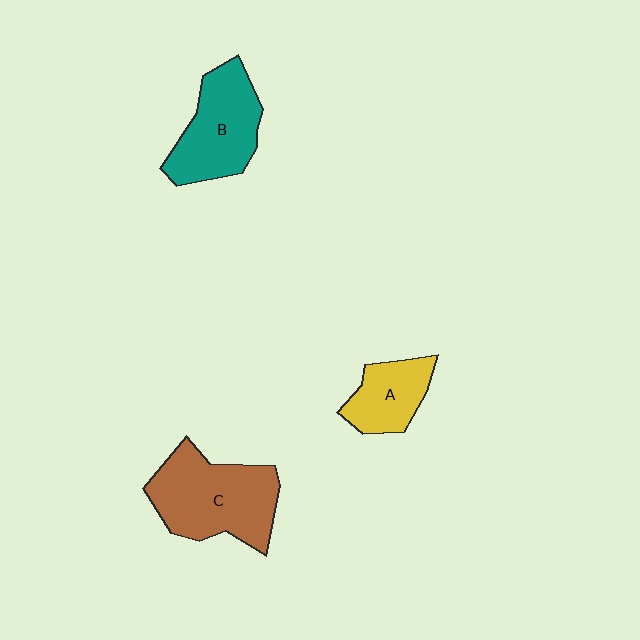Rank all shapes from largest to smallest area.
From largest to smallest: C (brown), B (teal), A (yellow).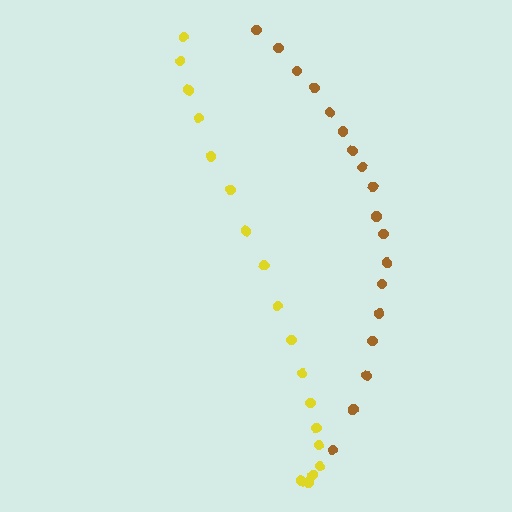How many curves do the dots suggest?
There are 2 distinct paths.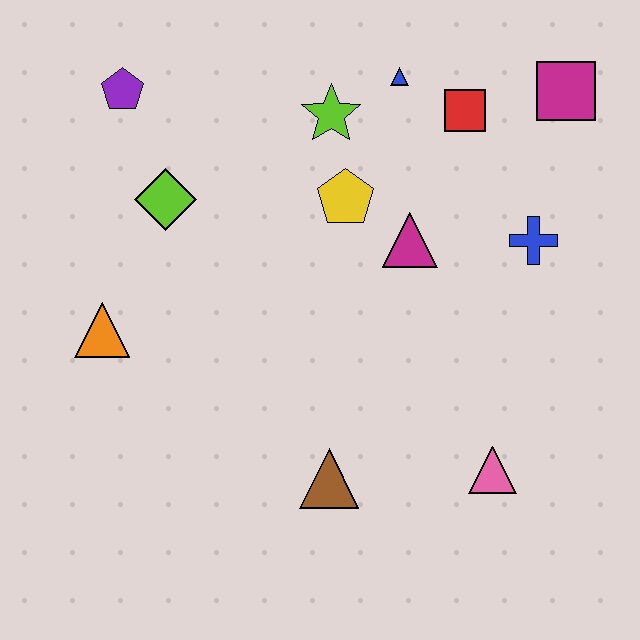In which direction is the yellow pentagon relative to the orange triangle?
The yellow pentagon is to the right of the orange triangle.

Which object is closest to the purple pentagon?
The lime diamond is closest to the purple pentagon.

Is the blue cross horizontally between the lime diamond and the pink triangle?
No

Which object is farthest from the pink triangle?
The purple pentagon is farthest from the pink triangle.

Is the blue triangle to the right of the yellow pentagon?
Yes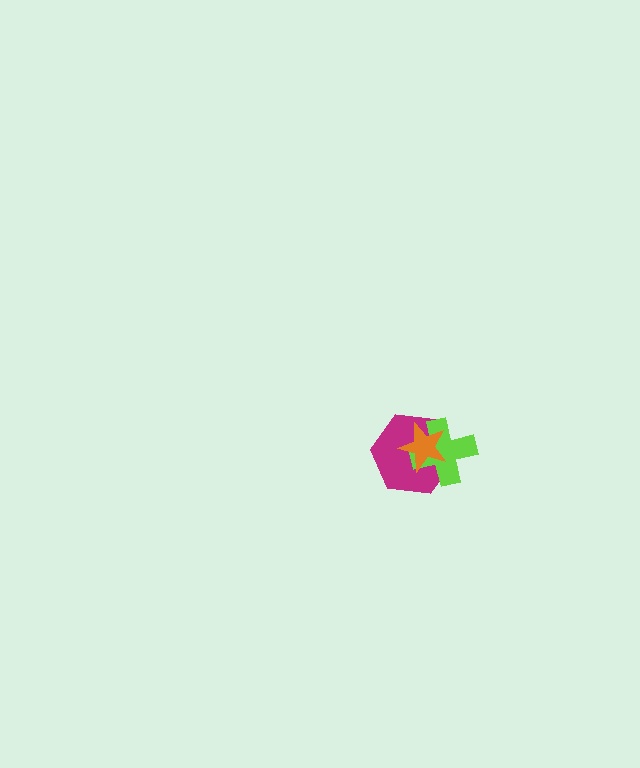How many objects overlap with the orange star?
2 objects overlap with the orange star.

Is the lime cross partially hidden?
Yes, it is partially covered by another shape.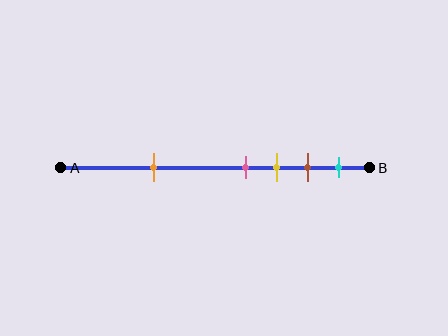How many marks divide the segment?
There are 5 marks dividing the segment.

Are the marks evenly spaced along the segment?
No, the marks are not evenly spaced.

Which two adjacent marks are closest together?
The pink and yellow marks are the closest adjacent pair.